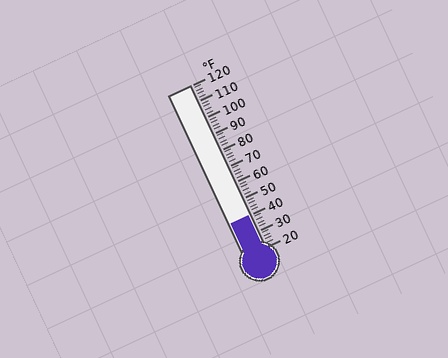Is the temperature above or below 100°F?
The temperature is below 100°F.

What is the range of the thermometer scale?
The thermometer scale ranges from 20°F to 120°F.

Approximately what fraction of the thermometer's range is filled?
The thermometer is filled to approximately 20% of its range.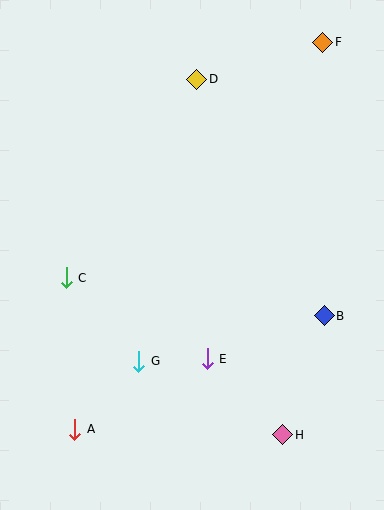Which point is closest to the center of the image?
Point E at (207, 359) is closest to the center.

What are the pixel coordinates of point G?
Point G is at (139, 361).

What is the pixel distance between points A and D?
The distance between A and D is 371 pixels.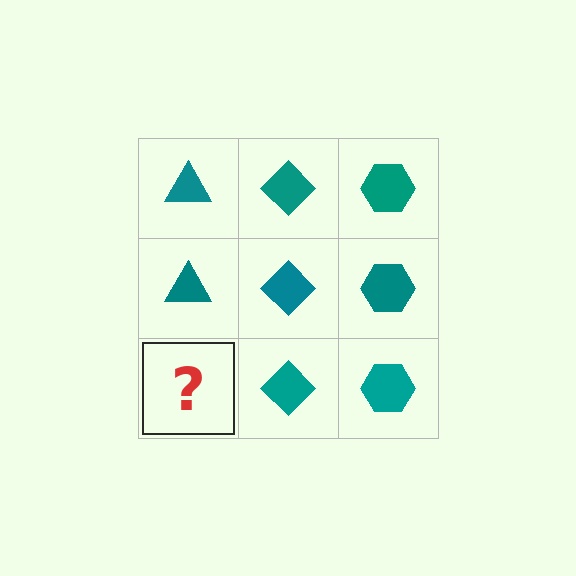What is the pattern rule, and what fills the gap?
The rule is that each column has a consistent shape. The gap should be filled with a teal triangle.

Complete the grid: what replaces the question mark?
The question mark should be replaced with a teal triangle.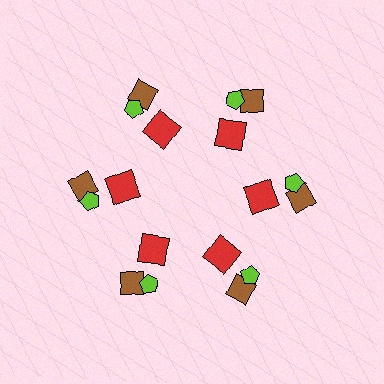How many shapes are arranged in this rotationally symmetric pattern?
There are 18 shapes, arranged in 6 groups of 3.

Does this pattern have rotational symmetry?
Yes, this pattern has 6-fold rotational symmetry. It looks the same after rotating 60 degrees around the center.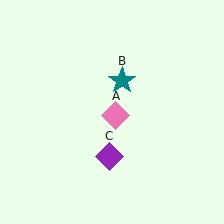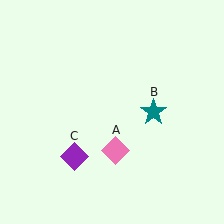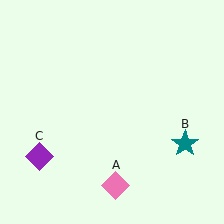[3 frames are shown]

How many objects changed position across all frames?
3 objects changed position: pink diamond (object A), teal star (object B), purple diamond (object C).